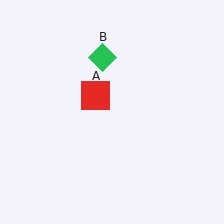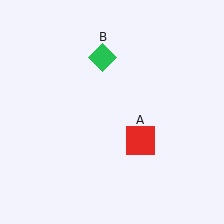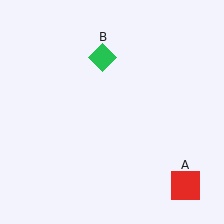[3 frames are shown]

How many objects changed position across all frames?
1 object changed position: red square (object A).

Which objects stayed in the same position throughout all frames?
Green diamond (object B) remained stationary.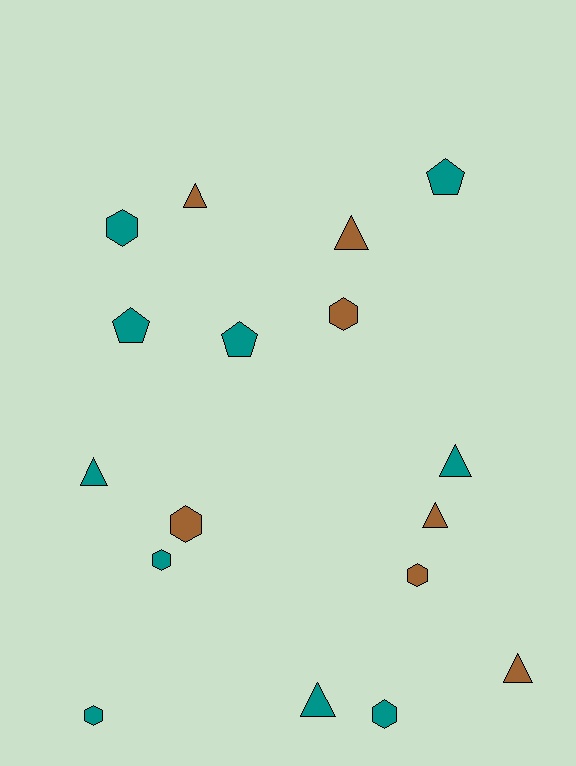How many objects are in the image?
There are 17 objects.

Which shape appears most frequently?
Triangle, with 7 objects.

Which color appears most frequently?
Teal, with 10 objects.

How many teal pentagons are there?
There are 3 teal pentagons.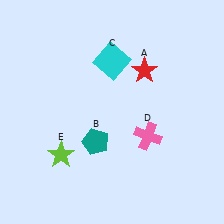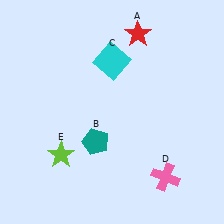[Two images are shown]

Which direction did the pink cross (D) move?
The pink cross (D) moved down.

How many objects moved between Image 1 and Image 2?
2 objects moved between the two images.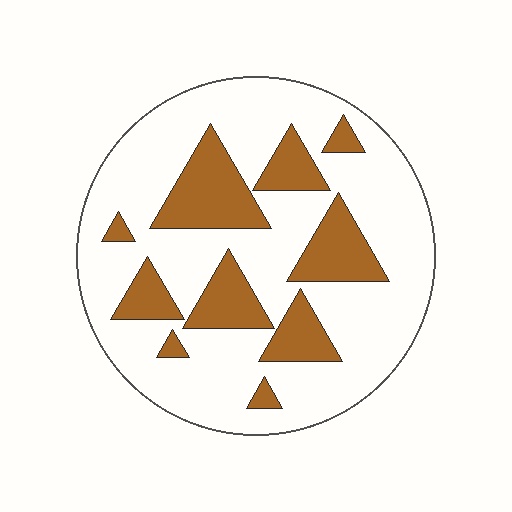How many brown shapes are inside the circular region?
10.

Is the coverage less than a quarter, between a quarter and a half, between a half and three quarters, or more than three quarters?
Between a quarter and a half.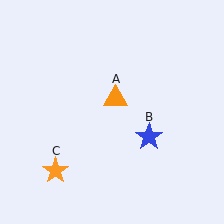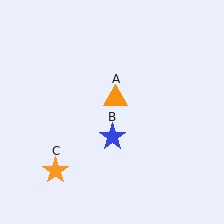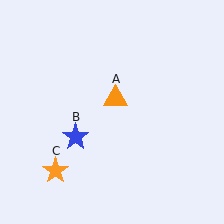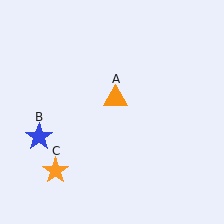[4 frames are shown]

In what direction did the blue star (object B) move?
The blue star (object B) moved left.